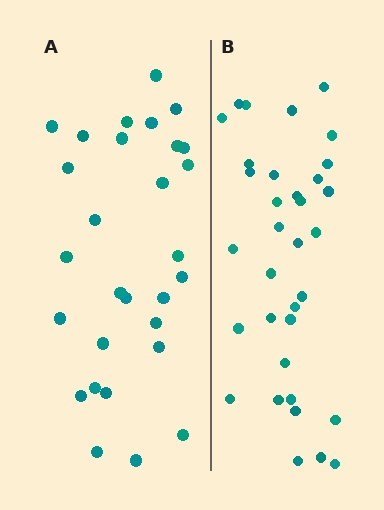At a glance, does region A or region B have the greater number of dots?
Region B (the right region) has more dots.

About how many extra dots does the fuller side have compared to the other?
Region B has about 5 more dots than region A.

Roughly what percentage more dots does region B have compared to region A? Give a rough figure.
About 15% more.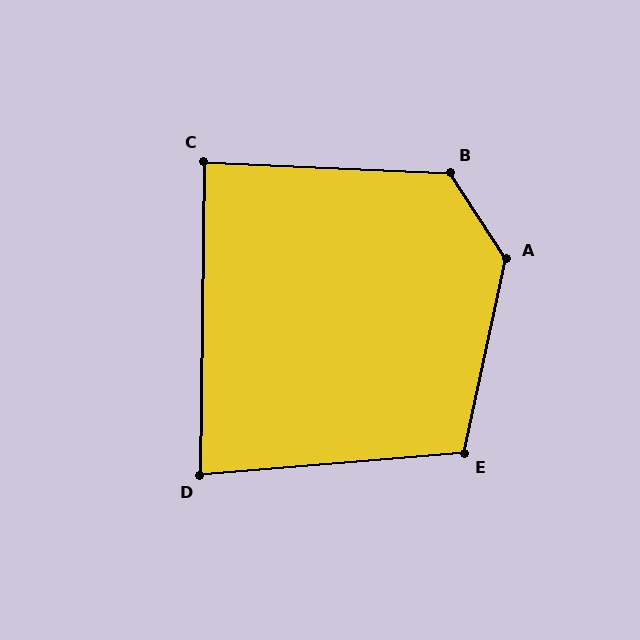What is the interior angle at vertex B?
Approximately 126 degrees (obtuse).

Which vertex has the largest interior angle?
A, at approximately 134 degrees.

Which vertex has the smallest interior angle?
D, at approximately 84 degrees.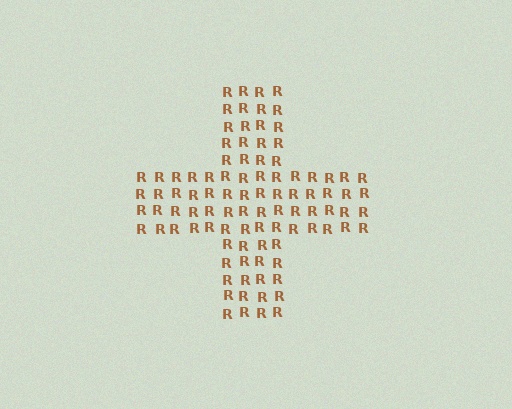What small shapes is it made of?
It is made of small letter R's.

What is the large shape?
The large shape is a cross.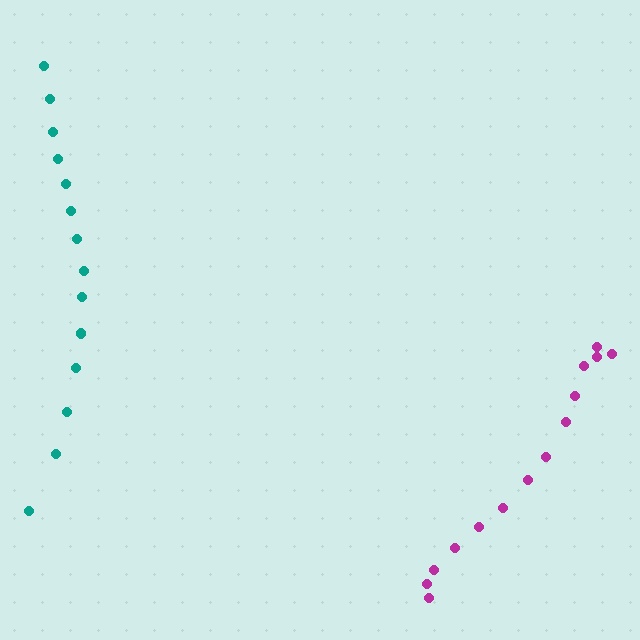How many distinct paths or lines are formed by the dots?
There are 2 distinct paths.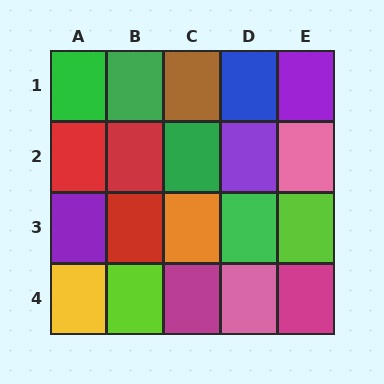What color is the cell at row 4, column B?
Lime.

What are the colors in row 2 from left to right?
Red, red, green, purple, pink.